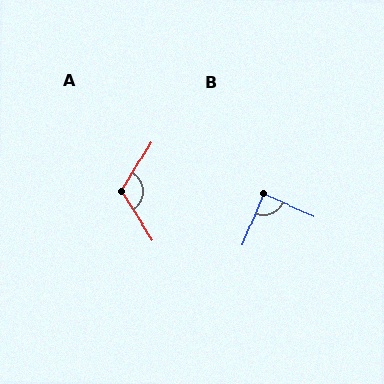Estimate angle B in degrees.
Approximately 89 degrees.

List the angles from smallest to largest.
B (89°), A (116°).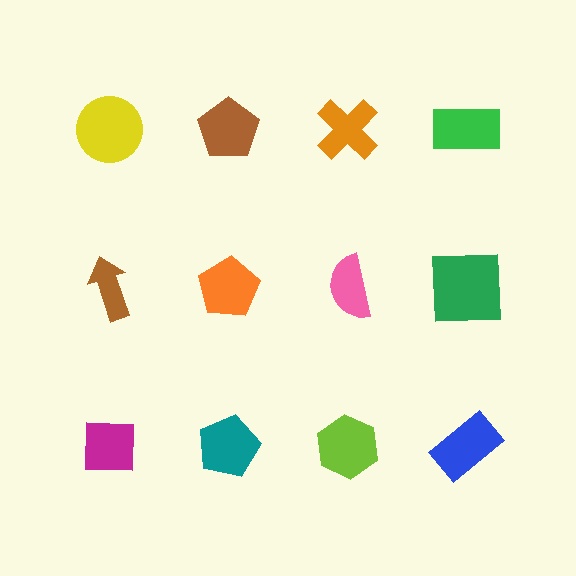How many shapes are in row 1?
4 shapes.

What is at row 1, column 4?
A green rectangle.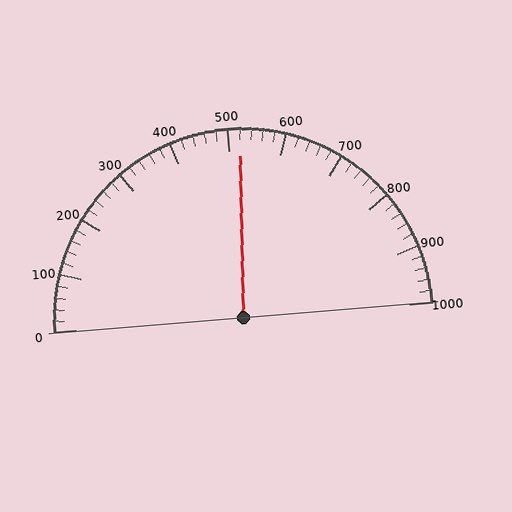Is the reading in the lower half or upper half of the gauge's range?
The reading is in the upper half of the range (0 to 1000).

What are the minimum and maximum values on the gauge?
The gauge ranges from 0 to 1000.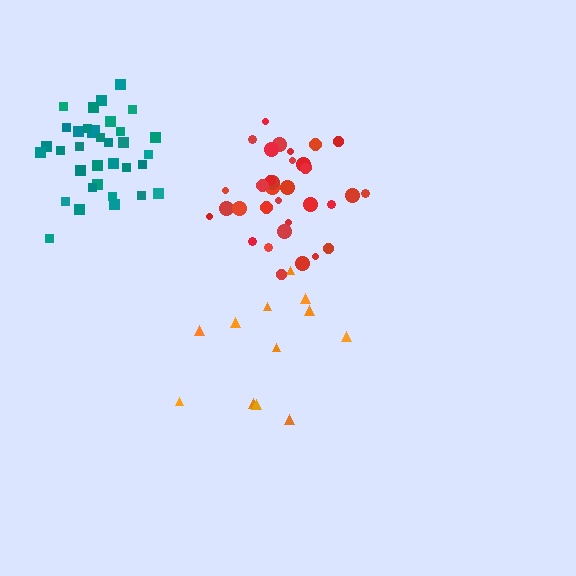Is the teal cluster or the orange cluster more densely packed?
Teal.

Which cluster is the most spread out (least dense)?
Orange.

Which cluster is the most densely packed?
Teal.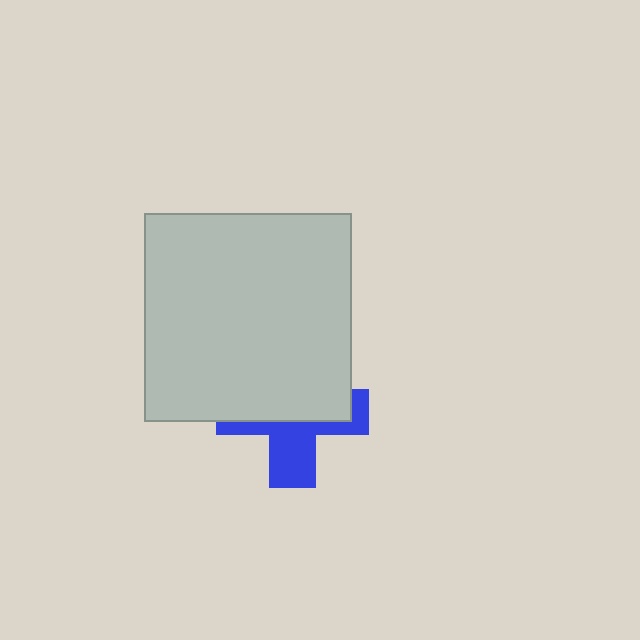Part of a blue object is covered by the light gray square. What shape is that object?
It is a cross.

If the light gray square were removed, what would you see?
You would see the complete blue cross.